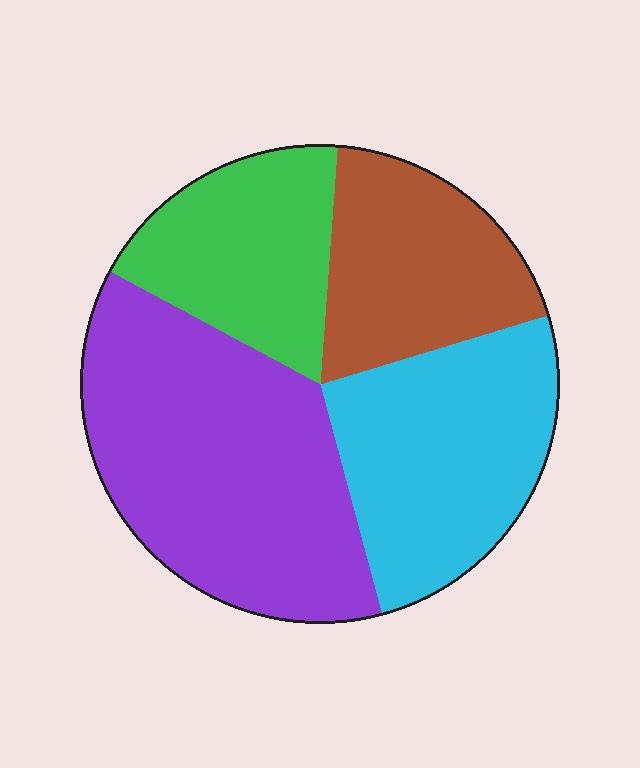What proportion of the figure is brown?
Brown takes up less than a quarter of the figure.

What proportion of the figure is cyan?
Cyan covers around 25% of the figure.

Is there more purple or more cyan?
Purple.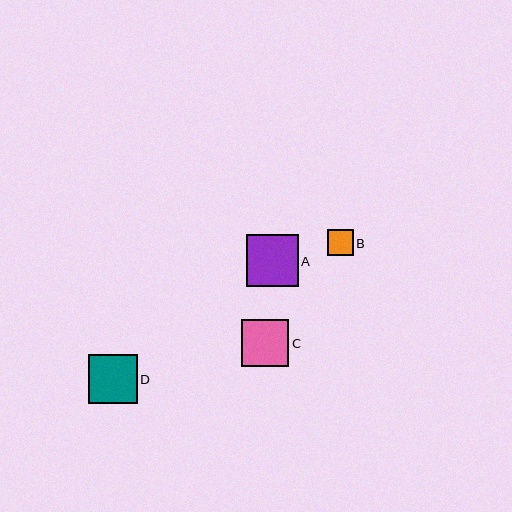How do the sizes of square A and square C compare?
Square A and square C are approximately the same size.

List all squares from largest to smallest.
From largest to smallest: A, D, C, B.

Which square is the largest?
Square A is the largest with a size of approximately 52 pixels.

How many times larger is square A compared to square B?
Square A is approximately 2.0 times the size of square B.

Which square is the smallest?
Square B is the smallest with a size of approximately 26 pixels.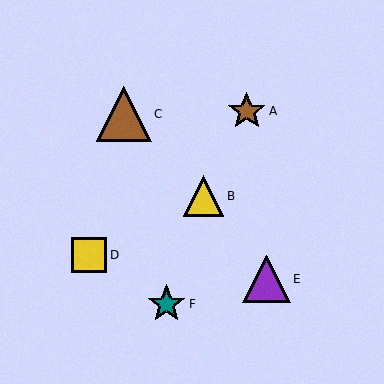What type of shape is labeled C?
Shape C is a brown triangle.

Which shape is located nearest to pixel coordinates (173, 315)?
The teal star (labeled F) at (167, 304) is nearest to that location.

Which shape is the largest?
The brown triangle (labeled C) is the largest.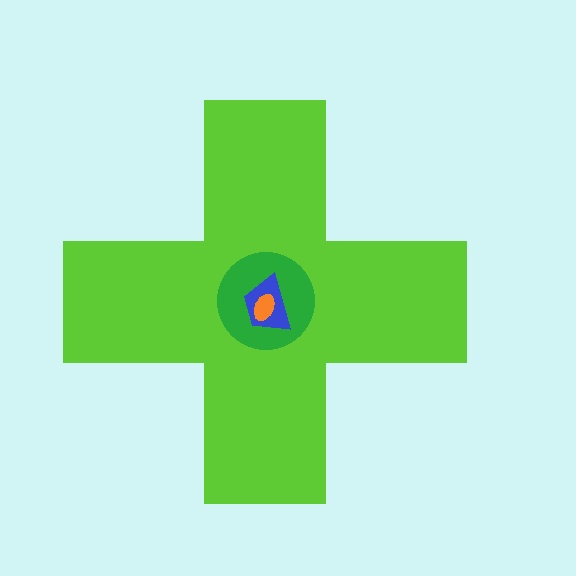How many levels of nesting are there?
4.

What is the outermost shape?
The lime cross.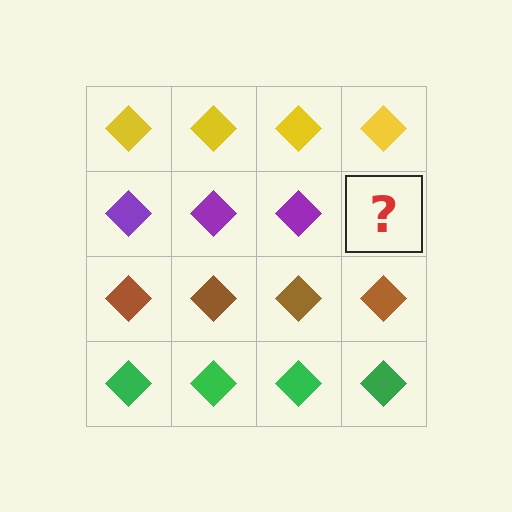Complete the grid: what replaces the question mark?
The question mark should be replaced with a purple diamond.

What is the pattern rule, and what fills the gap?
The rule is that each row has a consistent color. The gap should be filled with a purple diamond.